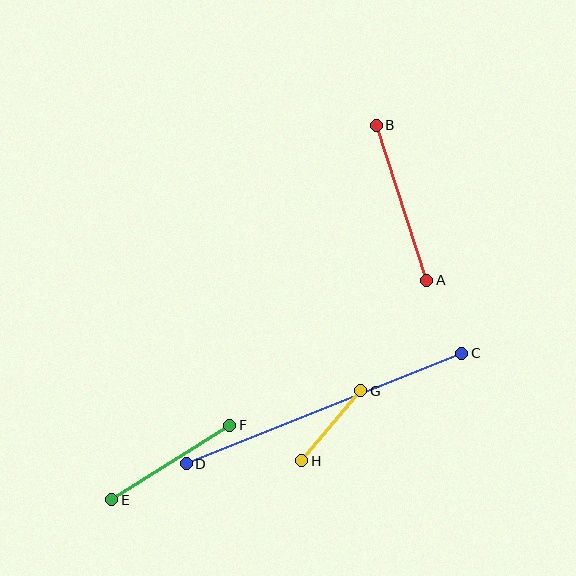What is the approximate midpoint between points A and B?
The midpoint is at approximately (401, 203) pixels.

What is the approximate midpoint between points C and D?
The midpoint is at approximately (324, 409) pixels.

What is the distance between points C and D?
The distance is approximately 297 pixels.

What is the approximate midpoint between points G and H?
The midpoint is at approximately (331, 426) pixels.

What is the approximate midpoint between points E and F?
The midpoint is at approximately (171, 463) pixels.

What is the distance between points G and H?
The distance is approximately 92 pixels.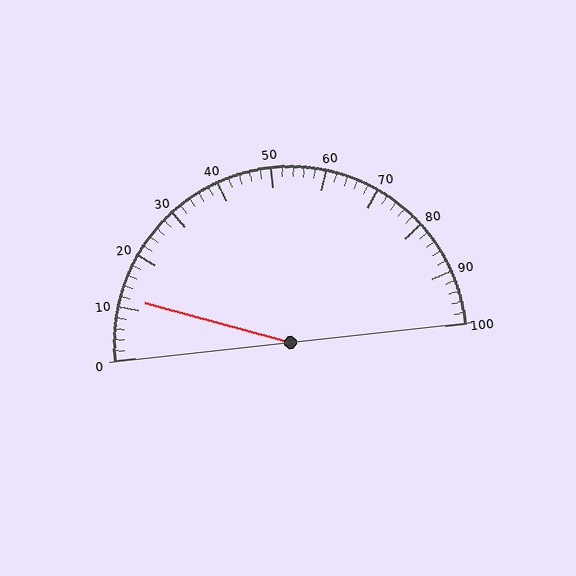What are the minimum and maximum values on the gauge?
The gauge ranges from 0 to 100.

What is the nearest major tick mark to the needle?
The nearest major tick mark is 10.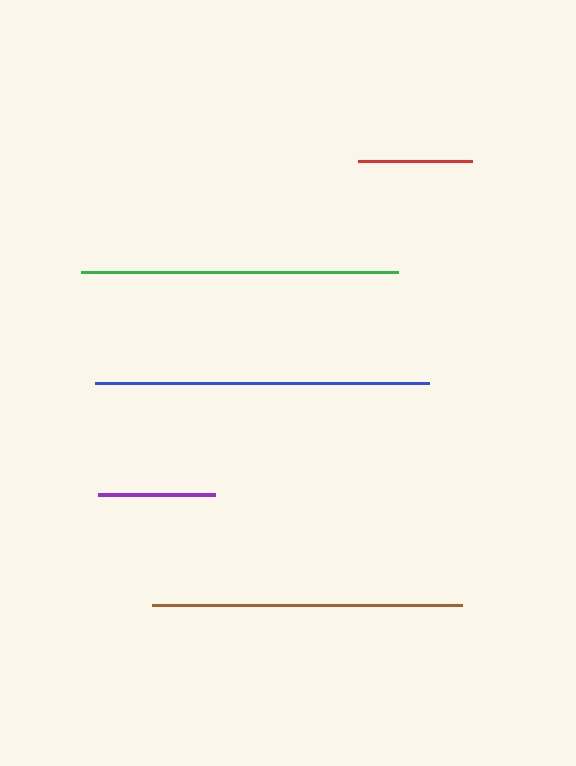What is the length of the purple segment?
The purple segment is approximately 118 pixels long.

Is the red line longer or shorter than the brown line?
The brown line is longer than the red line.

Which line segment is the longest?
The blue line is the longest at approximately 333 pixels.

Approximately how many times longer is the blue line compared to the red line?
The blue line is approximately 2.9 times the length of the red line.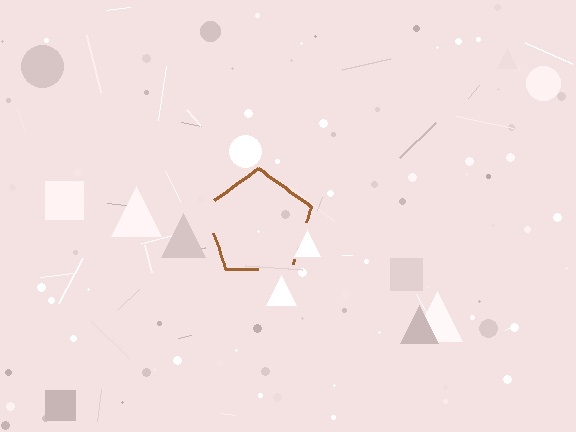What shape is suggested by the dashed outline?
The dashed outline suggests a pentagon.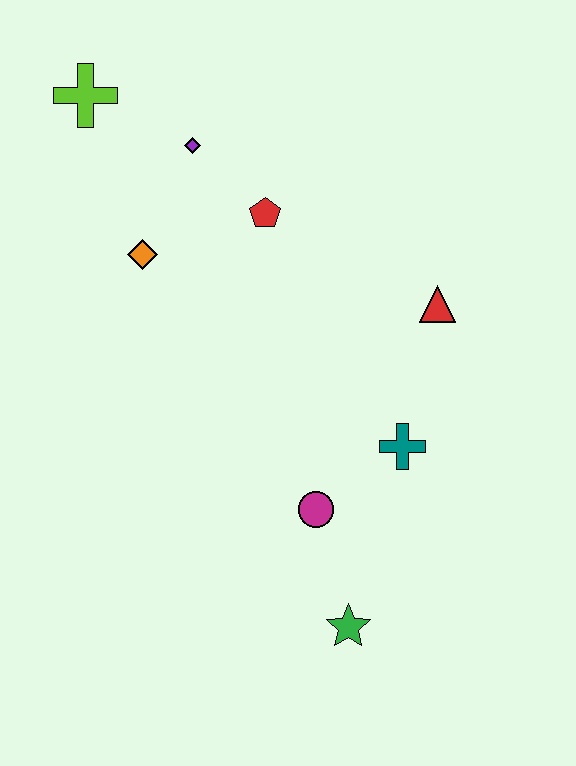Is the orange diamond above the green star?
Yes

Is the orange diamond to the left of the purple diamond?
Yes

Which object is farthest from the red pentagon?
The green star is farthest from the red pentagon.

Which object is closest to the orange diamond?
The purple diamond is closest to the orange diamond.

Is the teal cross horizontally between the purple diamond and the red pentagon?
No